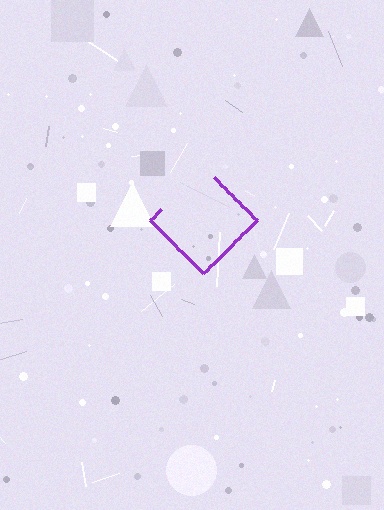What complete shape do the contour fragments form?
The contour fragments form a diamond.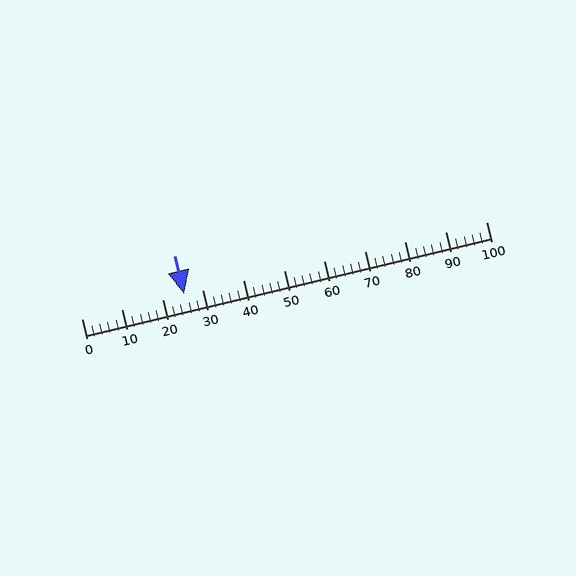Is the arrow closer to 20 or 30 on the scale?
The arrow is closer to 30.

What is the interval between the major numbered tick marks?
The major tick marks are spaced 10 units apart.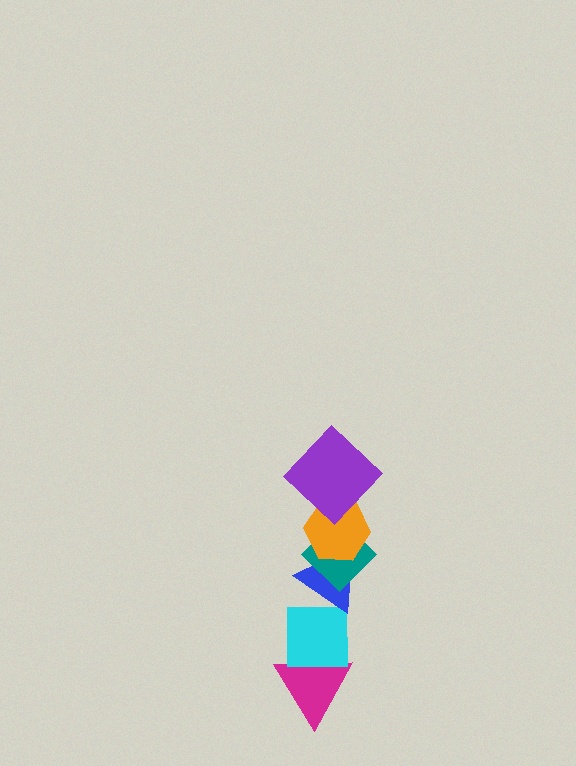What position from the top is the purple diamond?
The purple diamond is 1st from the top.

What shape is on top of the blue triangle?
The teal diamond is on top of the blue triangle.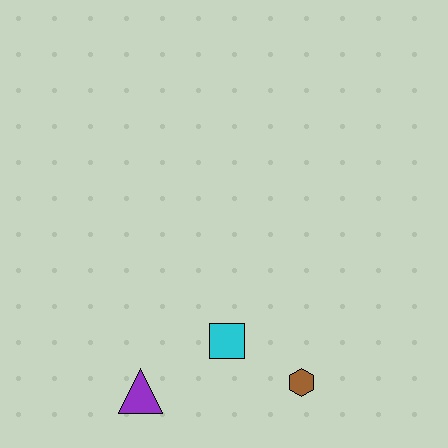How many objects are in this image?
There are 3 objects.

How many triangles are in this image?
There is 1 triangle.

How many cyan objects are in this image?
There is 1 cyan object.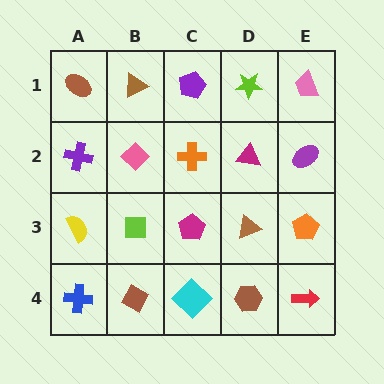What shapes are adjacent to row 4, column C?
A magenta pentagon (row 3, column C), a brown diamond (row 4, column B), a brown hexagon (row 4, column D).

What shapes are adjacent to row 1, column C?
An orange cross (row 2, column C), a brown triangle (row 1, column B), a lime star (row 1, column D).